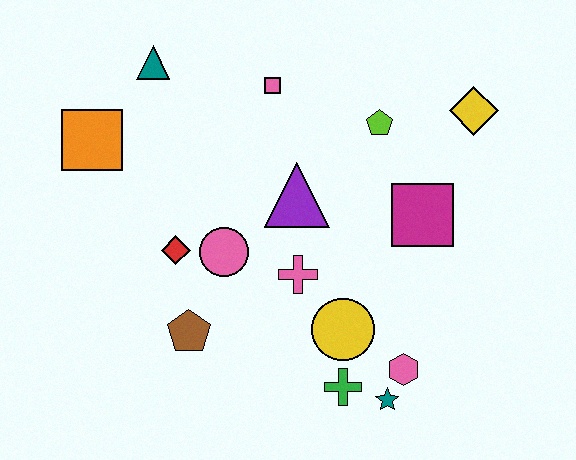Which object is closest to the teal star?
The pink hexagon is closest to the teal star.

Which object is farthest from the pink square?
The teal star is farthest from the pink square.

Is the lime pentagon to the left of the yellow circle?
No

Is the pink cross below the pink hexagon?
No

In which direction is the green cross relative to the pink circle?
The green cross is below the pink circle.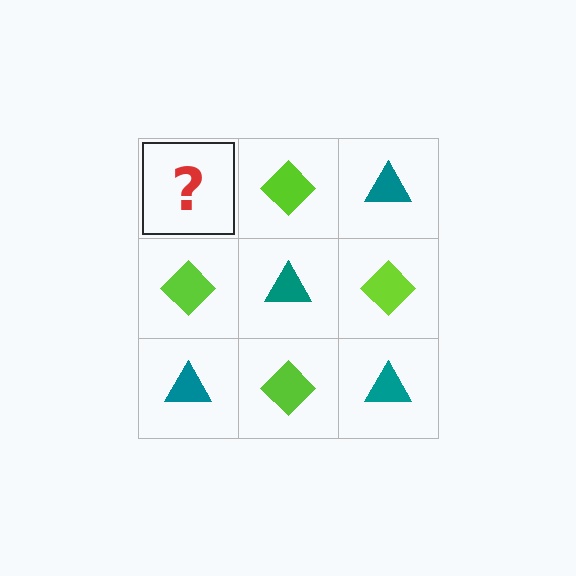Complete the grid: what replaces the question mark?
The question mark should be replaced with a teal triangle.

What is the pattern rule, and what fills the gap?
The rule is that it alternates teal triangle and lime diamond in a checkerboard pattern. The gap should be filled with a teal triangle.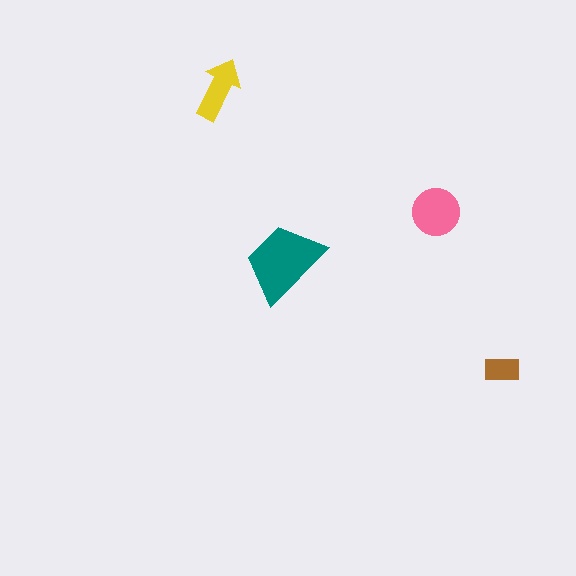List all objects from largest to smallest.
The teal trapezoid, the pink circle, the yellow arrow, the brown rectangle.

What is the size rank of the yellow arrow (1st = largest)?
3rd.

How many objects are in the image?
There are 4 objects in the image.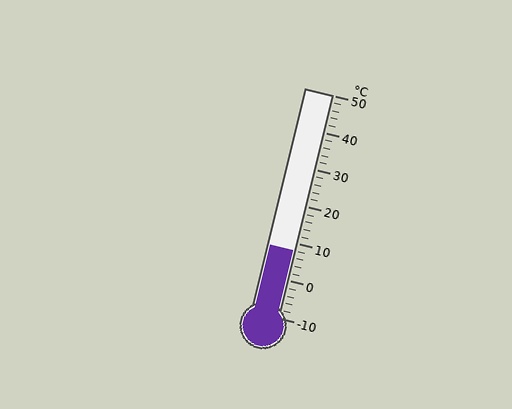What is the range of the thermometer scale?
The thermometer scale ranges from -10°C to 50°C.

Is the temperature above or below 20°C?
The temperature is below 20°C.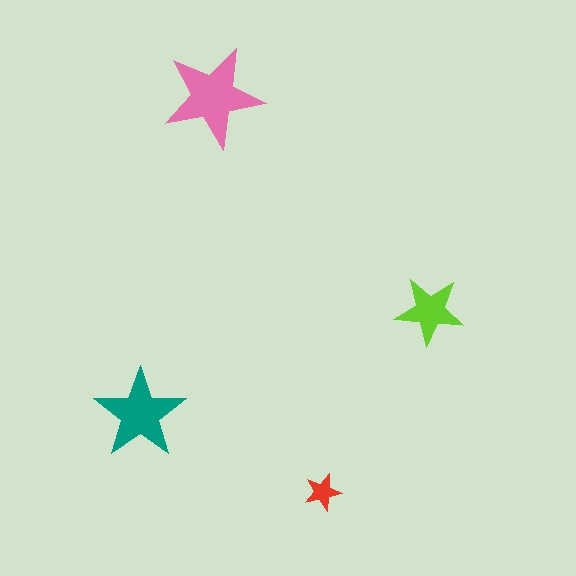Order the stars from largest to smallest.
the pink one, the teal one, the lime one, the red one.